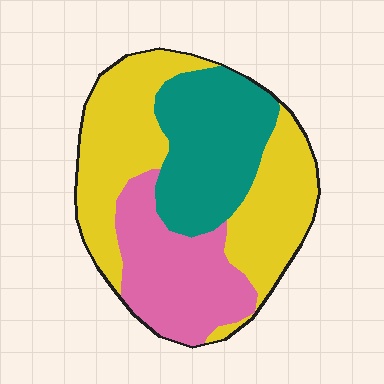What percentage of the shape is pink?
Pink takes up between a sixth and a third of the shape.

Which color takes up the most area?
Yellow, at roughly 45%.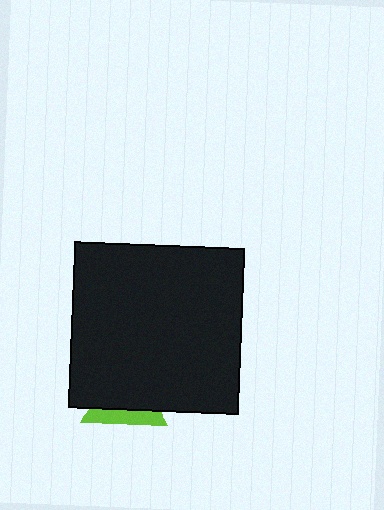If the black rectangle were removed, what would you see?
You would see the complete lime triangle.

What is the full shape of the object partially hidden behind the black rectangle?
The partially hidden object is a lime triangle.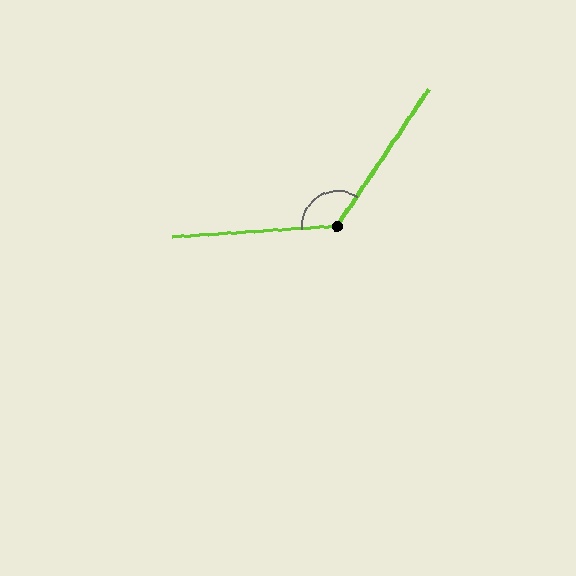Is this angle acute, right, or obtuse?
It is obtuse.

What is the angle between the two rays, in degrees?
Approximately 127 degrees.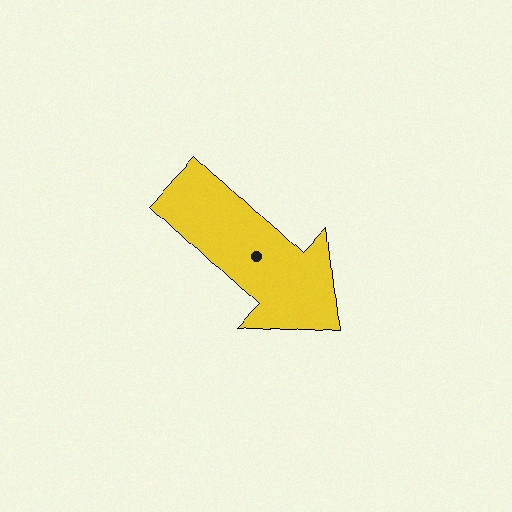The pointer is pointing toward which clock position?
Roughly 4 o'clock.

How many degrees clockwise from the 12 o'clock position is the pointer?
Approximately 134 degrees.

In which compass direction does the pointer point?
Southeast.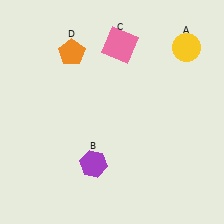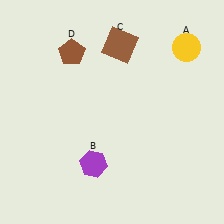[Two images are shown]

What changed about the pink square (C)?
In Image 1, C is pink. In Image 2, it changed to brown.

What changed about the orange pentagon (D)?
In Image 1, D is orange. In Image 2, it changed to brown.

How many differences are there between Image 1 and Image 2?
There are 2 differences between the two images.